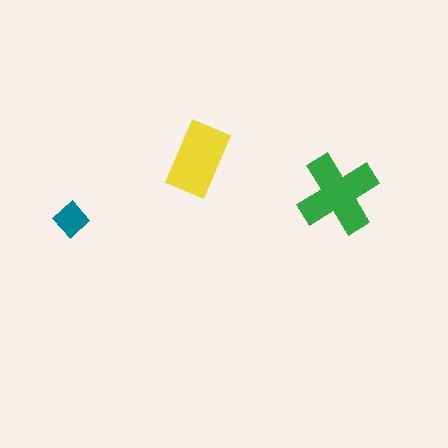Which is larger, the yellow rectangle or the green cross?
The green cross.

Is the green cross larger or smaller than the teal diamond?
Larger.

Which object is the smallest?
The teal diamond.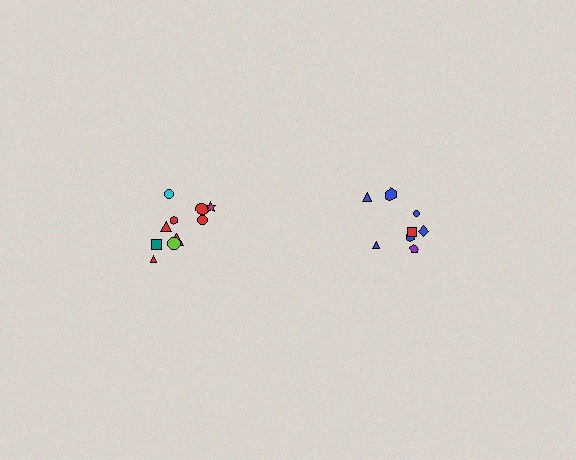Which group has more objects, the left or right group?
The left group.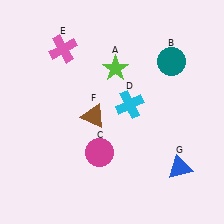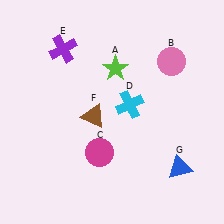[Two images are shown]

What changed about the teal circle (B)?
In Image 1, B is teal. In Image 2, it changed to pink.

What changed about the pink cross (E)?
In Image 1, E is pink. In Image 2, it changed to purple.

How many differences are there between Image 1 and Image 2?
There are 2 differences between the two images.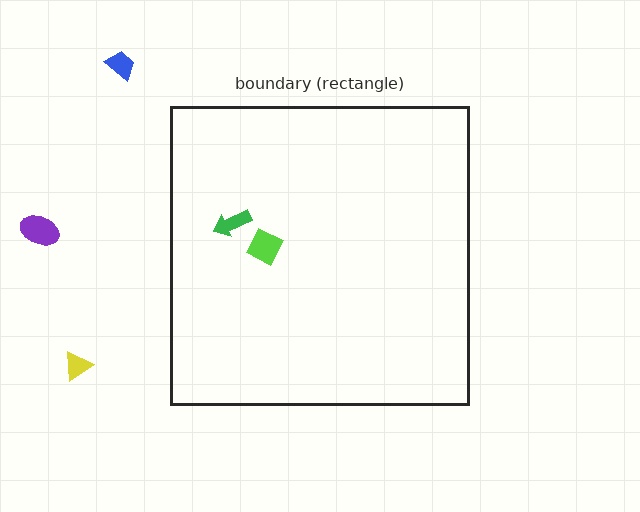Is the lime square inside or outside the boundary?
Inside.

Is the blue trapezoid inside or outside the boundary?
Outside.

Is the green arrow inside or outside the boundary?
Inside.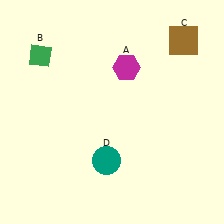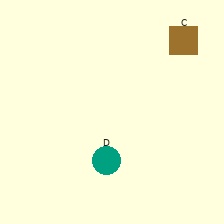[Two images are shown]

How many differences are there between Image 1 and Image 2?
There are 2 differences between the two images.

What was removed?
The magenta hexagon (A), the green diamond (B) were removed in Image 2.